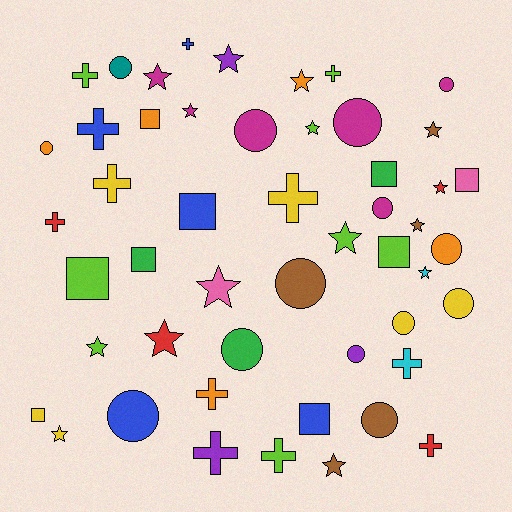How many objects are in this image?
There are 50 objects.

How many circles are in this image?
There are 14 circles.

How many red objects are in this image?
There are 4 red objects.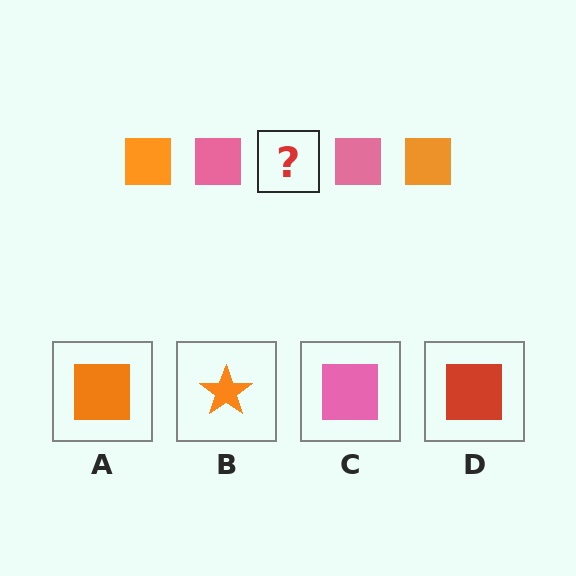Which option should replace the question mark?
Option A.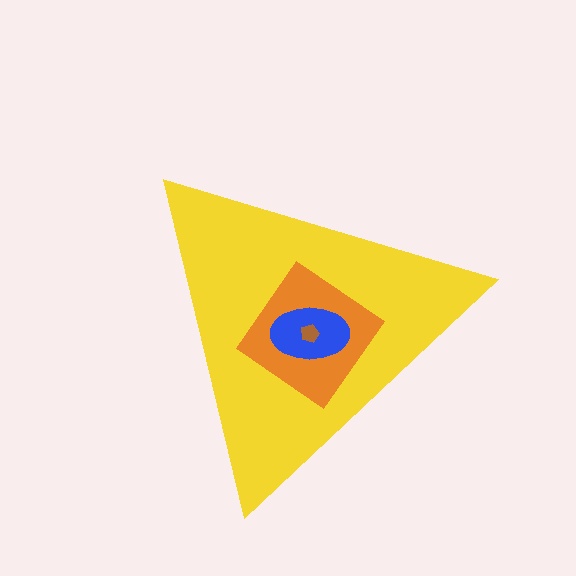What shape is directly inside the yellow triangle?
The orange diamond.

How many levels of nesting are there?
4.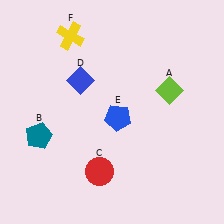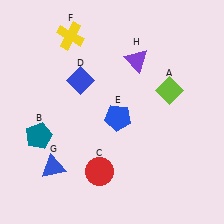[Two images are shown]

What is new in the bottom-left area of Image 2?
A blue triangle (G) was added in the bottom-left area of Image 2.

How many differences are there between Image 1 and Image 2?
There are 2 differences between the two images.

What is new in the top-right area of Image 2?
A purple triangle (H) was added in the top-right area of Image 2.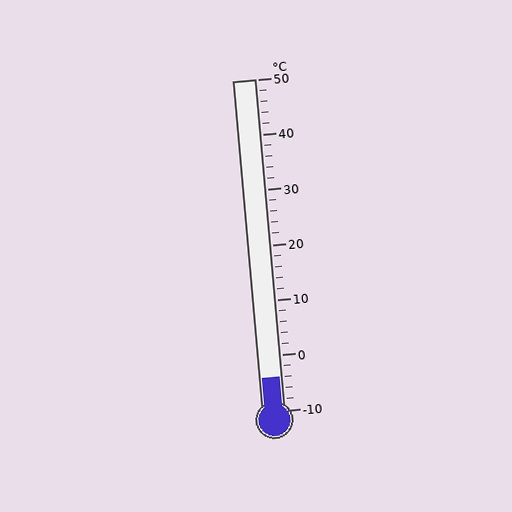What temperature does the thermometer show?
The thermometer shows approximately -4°C.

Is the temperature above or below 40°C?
The temperature is below 40°C.